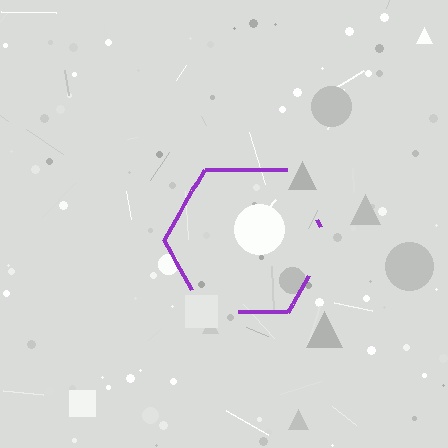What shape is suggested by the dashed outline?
The dashed outline suggests a hexagon.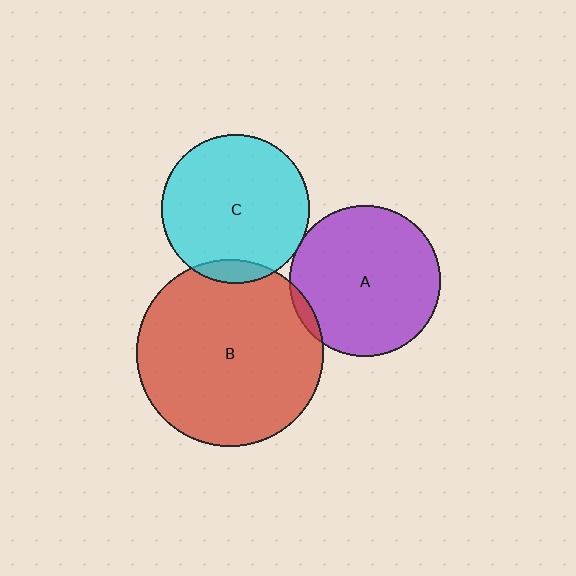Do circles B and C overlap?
Yes.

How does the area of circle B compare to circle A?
Approximately 1.5 times.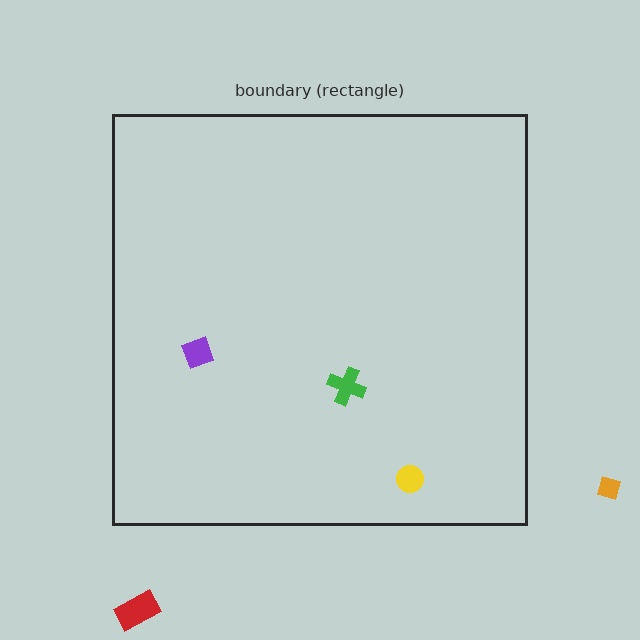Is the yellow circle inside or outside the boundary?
Inside.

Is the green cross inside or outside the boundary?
Inside.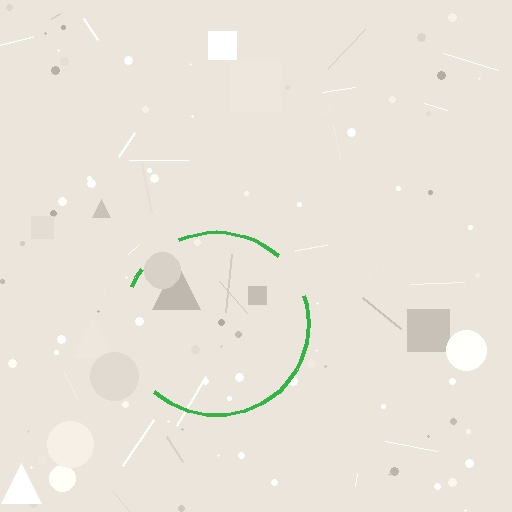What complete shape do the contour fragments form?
The contour fragments form a circle.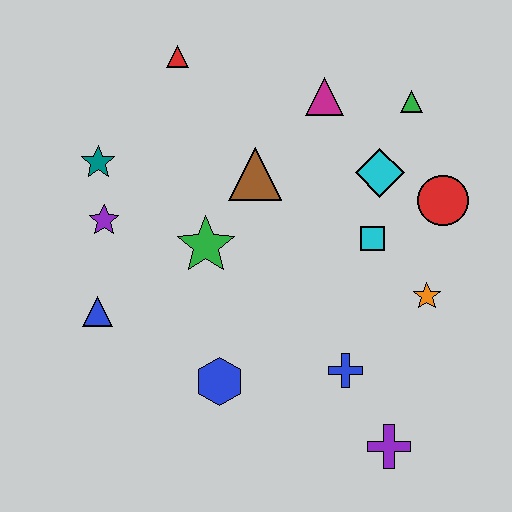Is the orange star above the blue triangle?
Yes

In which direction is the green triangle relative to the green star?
The green triangle is to the right of the green star.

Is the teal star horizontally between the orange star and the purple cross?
No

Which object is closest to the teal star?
The purple star is closest to the teal star.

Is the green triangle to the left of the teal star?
No